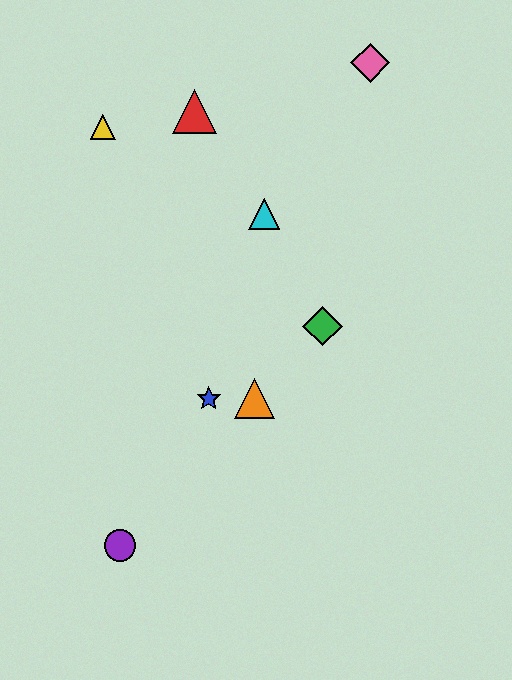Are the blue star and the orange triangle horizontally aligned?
Yes, both are at y≈399.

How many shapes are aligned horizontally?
2 shapes (the blue star, the orange triangle) are aligned horizontally.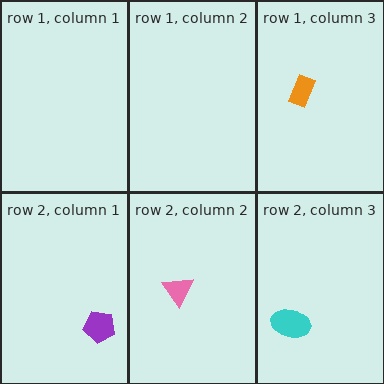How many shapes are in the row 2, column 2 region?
1.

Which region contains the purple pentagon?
The row 2, column 1 region.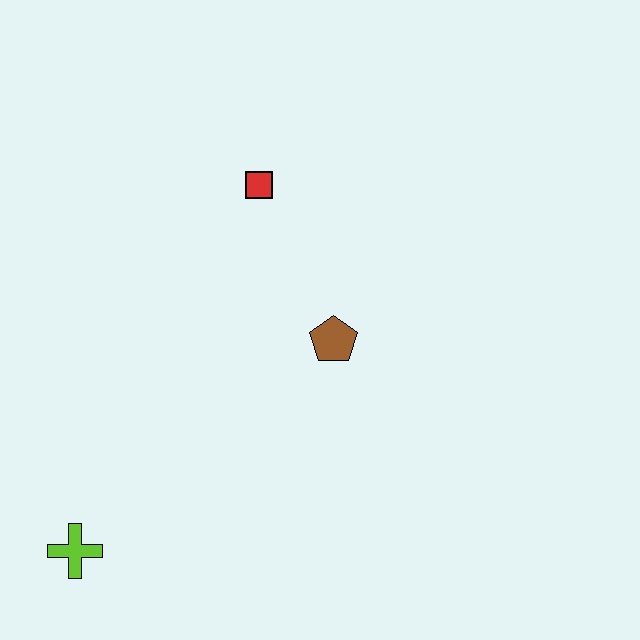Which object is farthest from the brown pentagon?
The lime cross is farthest from the brown pentagon.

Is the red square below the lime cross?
No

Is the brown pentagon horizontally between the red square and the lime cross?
No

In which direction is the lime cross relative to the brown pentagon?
The lime cross is to the left of the brown pentagon.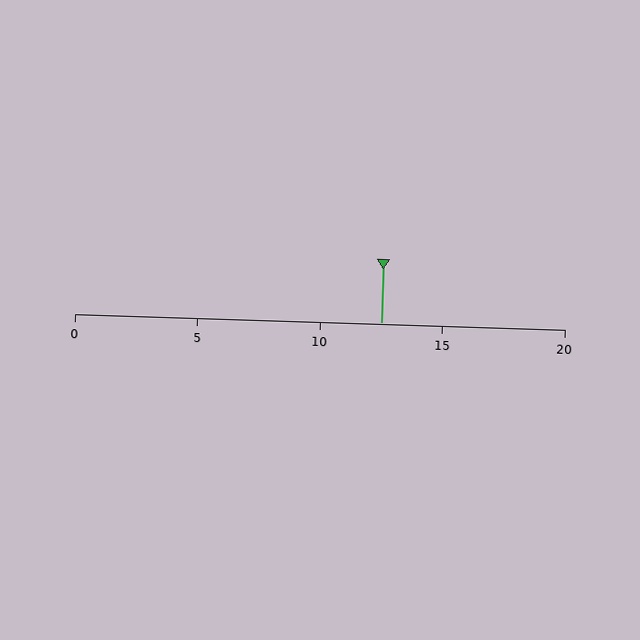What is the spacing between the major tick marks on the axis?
The major ticks are spaced 5 apart.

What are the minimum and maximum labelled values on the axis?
The axis runs from 0 to 20.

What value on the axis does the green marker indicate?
The marker indicates approximately 12.5.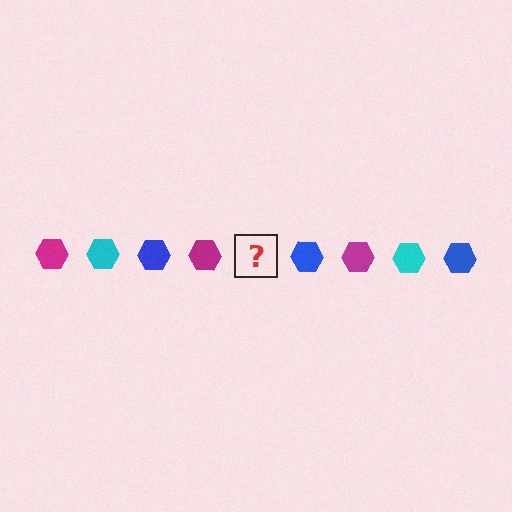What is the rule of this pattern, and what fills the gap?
The rule is that the pattern cycles through magenta, cyan, blue hexagons. The gap should be filled with a cyan hexagon.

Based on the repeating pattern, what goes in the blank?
The blank should be a cyan hexagon.